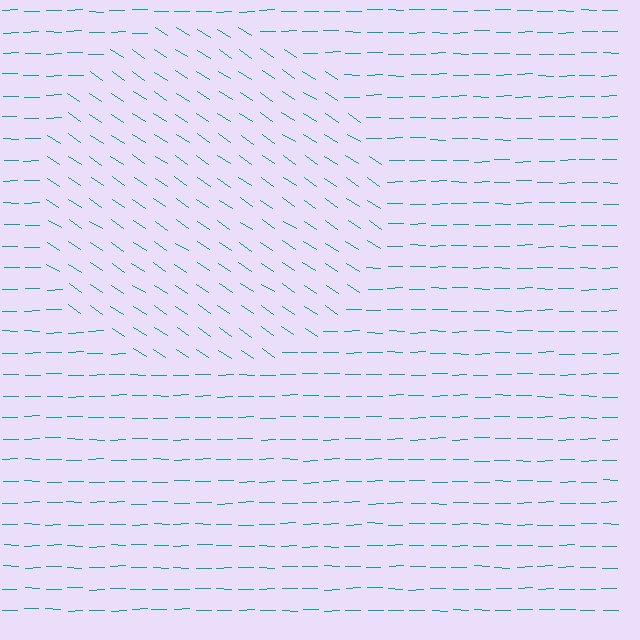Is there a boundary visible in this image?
Yes, there is a texture boundary formed by a change in line orientation.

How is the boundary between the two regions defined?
The boundary is defined purely by a change in line orientation (approximately 34 degrees difference). All lines are the same color and thickness.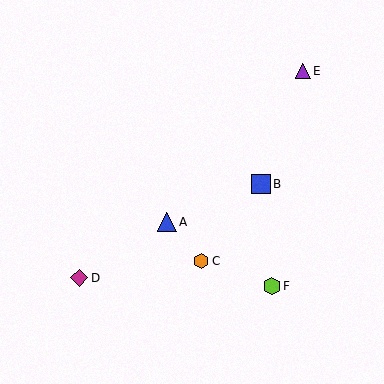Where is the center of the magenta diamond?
The center of the magenta diamond is at (79, 278).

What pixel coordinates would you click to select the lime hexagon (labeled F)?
Click at (272, 286) to select the lime hexagon F.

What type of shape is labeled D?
Shape D is a magenta diamond.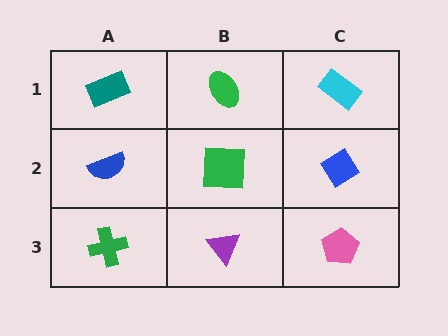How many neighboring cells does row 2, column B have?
4.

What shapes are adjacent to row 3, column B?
A green square (row 2, column B), a green cross (row 3, column A), a pink pentagon (row 3, column C).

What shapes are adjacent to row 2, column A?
A teal rectangle (row 1, column A), a green cross (row 3, column A), a green square (row 2, column B).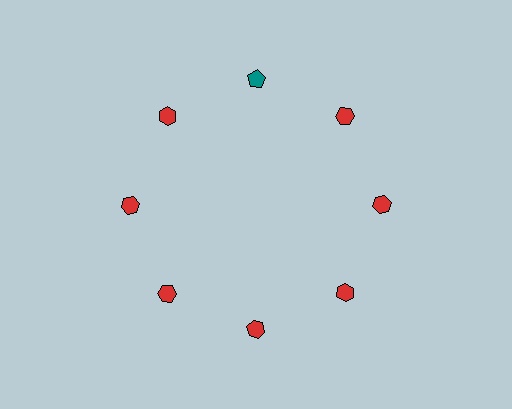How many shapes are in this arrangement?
There are 8 shapes arranged in a ring pattern.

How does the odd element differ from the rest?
It differs in both color (teal instead of red) and shape (pentagon instead of hexagon).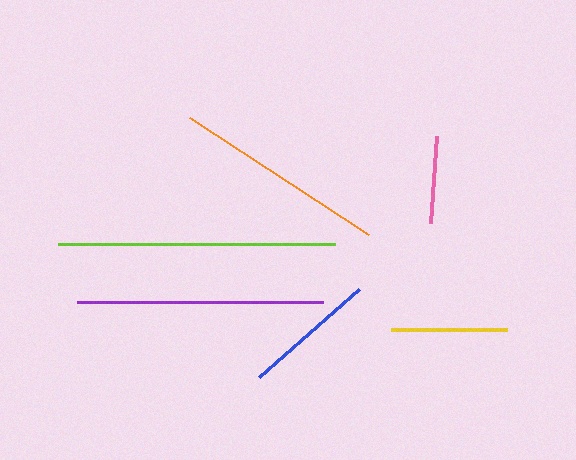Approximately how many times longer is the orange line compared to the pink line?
The orange line is approximately 2.5 times the length of the pink line.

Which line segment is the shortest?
The pink line is the shortest at approximately 87 pixels.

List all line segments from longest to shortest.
From longest to shortest: lime, purple, orange, blue, yellow, pink.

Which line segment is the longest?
The lime line is the longest at approximately 277 pixels.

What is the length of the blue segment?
The blue segment is approximately 133 pixels long.